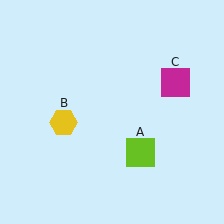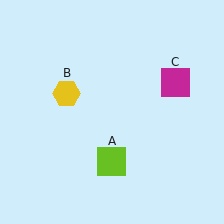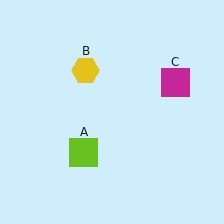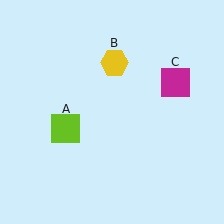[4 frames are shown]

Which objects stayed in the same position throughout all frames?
Magenta square (object C) remained stationary.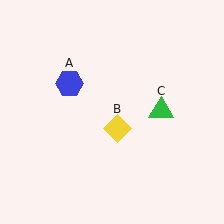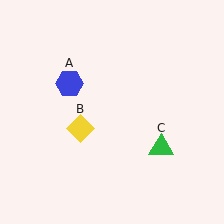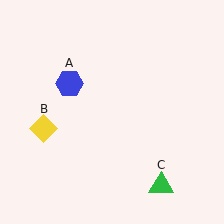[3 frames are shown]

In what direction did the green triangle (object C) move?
The green triangle (object C) moved down.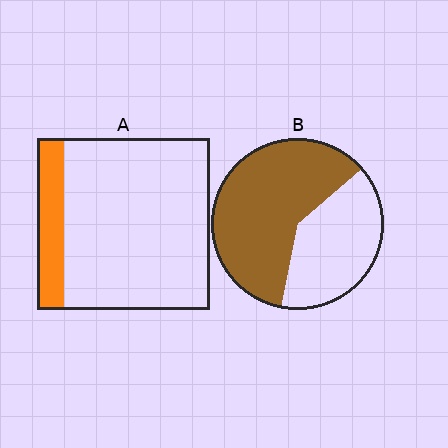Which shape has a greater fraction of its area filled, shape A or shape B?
Shape B.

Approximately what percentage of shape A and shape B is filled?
A is approximately 15% and B is approximately 60%.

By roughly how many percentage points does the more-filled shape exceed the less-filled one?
By roughly 45 percentage points (B over A).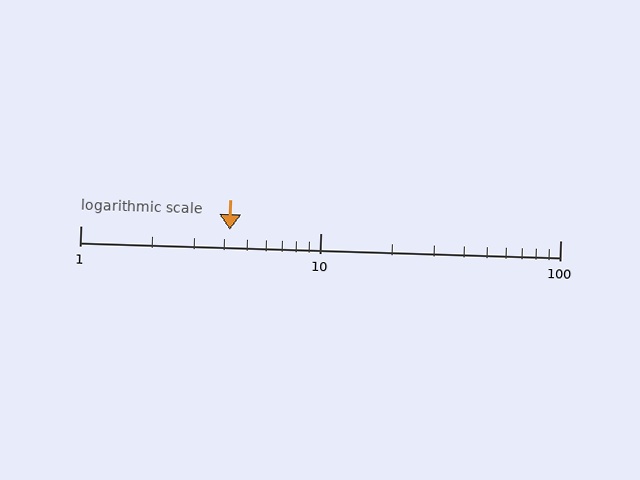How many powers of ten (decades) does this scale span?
The scale spans 2 decades, from 1 to 100.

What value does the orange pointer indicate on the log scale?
The pointer indicates approximately 4.2.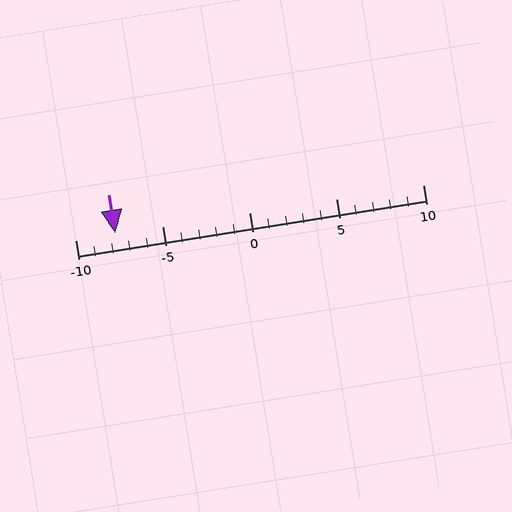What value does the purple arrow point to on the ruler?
The purple arrow points to approximately -8.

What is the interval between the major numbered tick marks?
The major tick marks are spaced 5 units apart.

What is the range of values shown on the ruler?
The ruler shows values from -10 to 10.